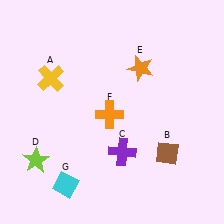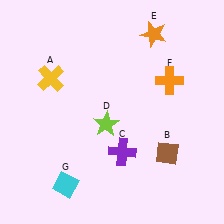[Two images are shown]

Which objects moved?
The objects that moved are: the lime star (D), the orange star (E), the orange cross (F).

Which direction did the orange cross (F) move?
The orange cross (F) moved right.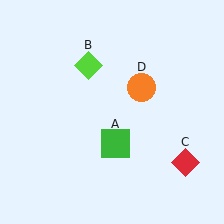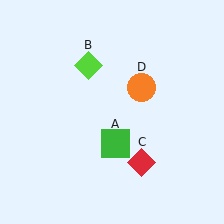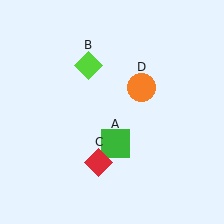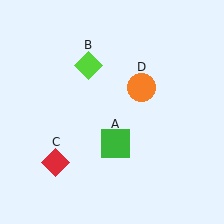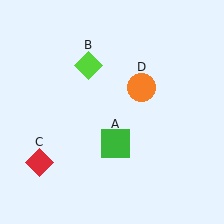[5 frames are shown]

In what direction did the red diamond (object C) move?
The red diamond (object C) moved left.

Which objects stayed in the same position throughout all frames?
Green square (object A) and lime diamond (object B) and orange circle (object D) remained stationary.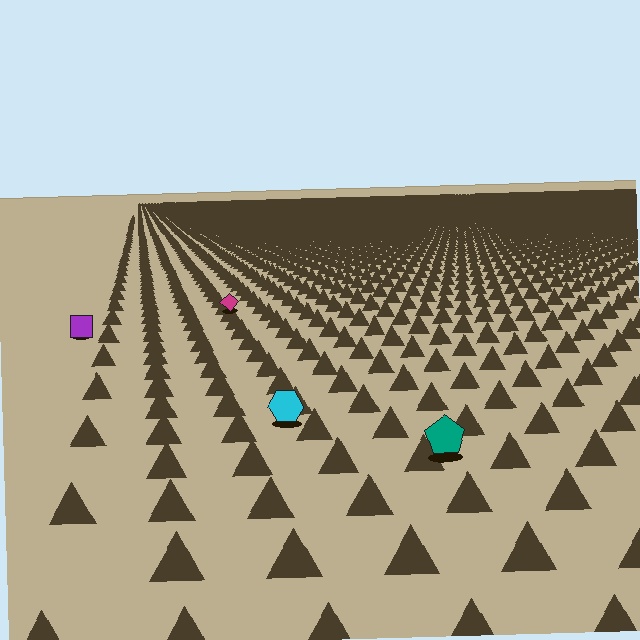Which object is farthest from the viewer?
The magenta diamond is farthest from the viewer. It appears smaller and the ground texture around it is denser.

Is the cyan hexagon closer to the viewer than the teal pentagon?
No. The teal pentagon is closer — you can tell from the texture gradient: the ground texture is coarser near it.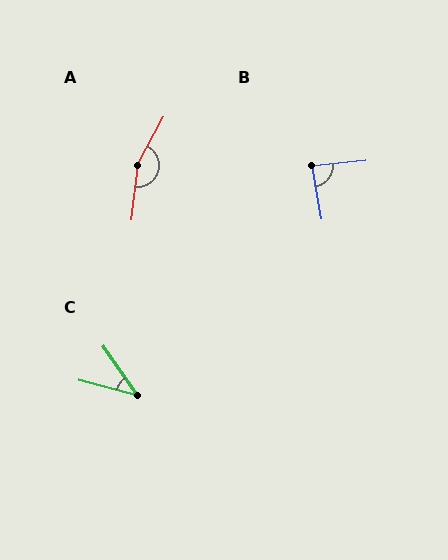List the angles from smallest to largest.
C (39°), B (85°), A (158°).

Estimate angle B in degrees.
Approximately 85 degrees.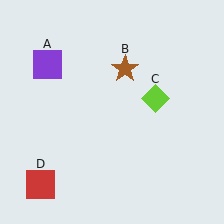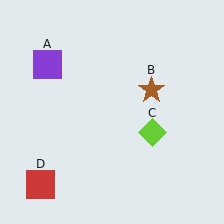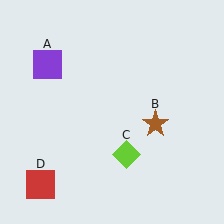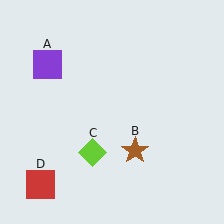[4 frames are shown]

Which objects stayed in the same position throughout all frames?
Purple square (object A) and red square (object D) remained stationary.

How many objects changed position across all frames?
2 objects changed position: brown star (object B), lime diamond (object C).